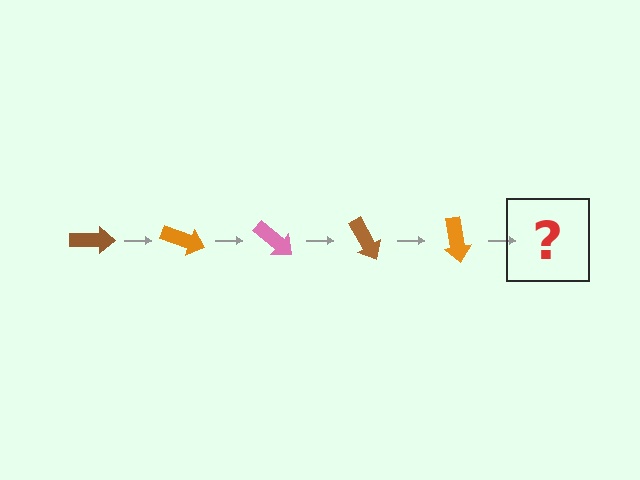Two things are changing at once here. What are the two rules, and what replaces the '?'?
The two rules are that it rotates 20 degrees each step and the color cycles through brown, orange, and pink. The '?' should be a pink arrow, rotated 100 degrees from the start.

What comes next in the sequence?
The next element should be a pink arrow, rotated 100 degrees from the start.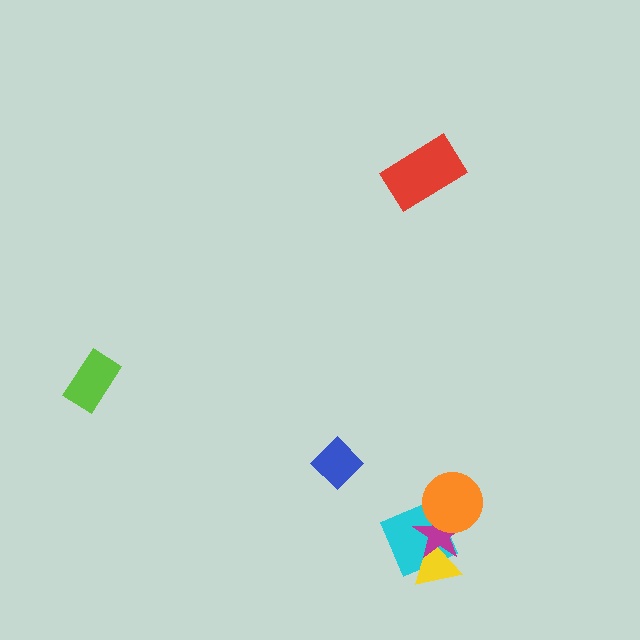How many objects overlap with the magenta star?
3 objects overlap with the magenta star.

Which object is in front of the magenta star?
The orange circle is in front of the magenta star.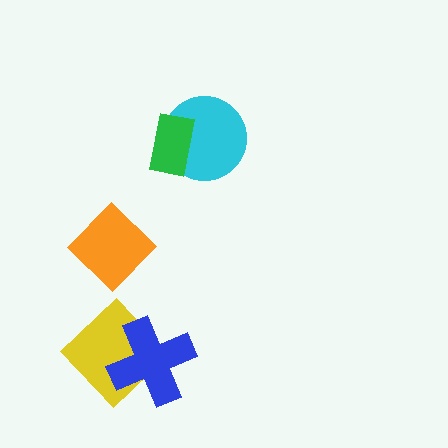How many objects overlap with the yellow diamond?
1 object overlaps with the yellow diamond.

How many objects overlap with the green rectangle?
1 object overlaps with the green rectangle.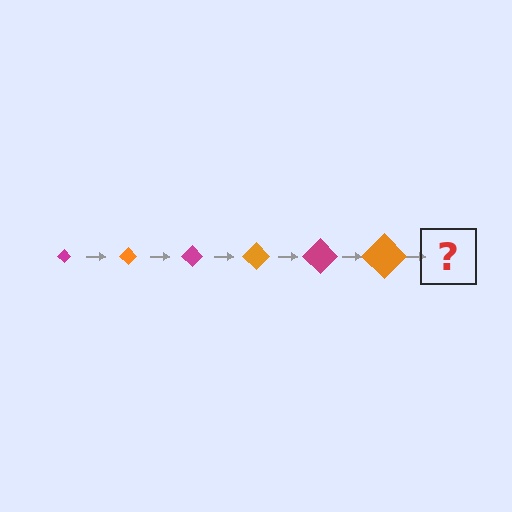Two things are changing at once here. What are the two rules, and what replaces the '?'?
The two rules are that the diamond grows larger each step and the color cycles through magenta and orange. The '?' should be a magenta diamond, larger than the previous one.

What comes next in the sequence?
The next element should be a magenta diamond, larger than the previous one.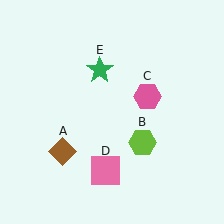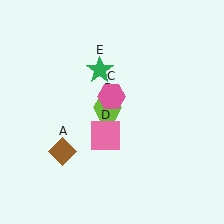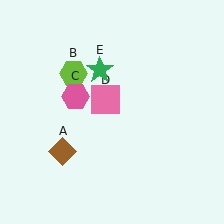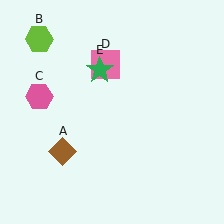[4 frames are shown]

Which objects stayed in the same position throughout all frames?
Brown diamond (object A) and green star (object E) remained stationary.